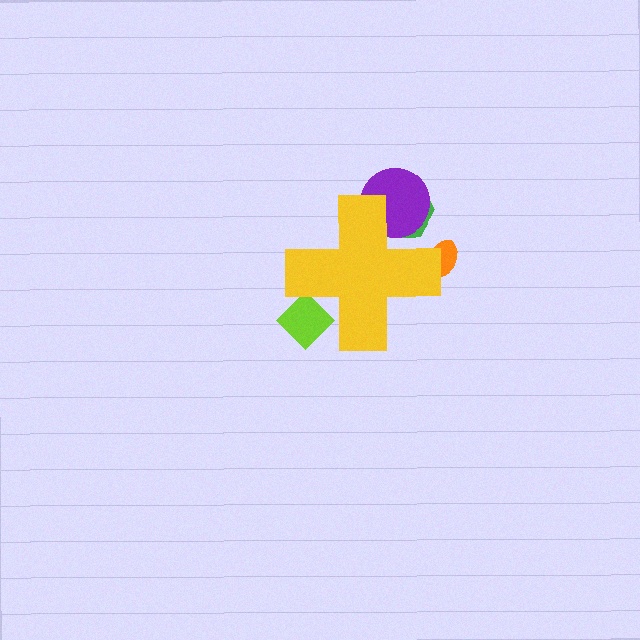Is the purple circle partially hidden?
Yes, the purple circle is partially hidden behind the yellow cross.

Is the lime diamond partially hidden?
Yes, the lime diamond is partially hidden behind the yellow cross.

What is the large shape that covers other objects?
A yellow cross.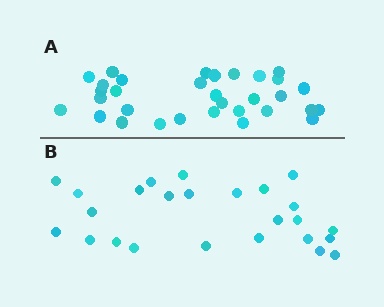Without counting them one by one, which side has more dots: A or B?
Region A (the top region) has more dots.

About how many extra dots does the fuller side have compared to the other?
Region A has roughly 8 or so more dots than region B.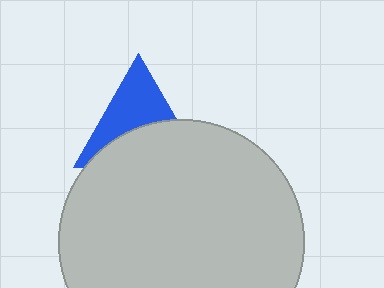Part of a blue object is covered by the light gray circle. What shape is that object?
It is a triangle.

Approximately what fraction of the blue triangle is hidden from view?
Roughly 50% of the blue triangle is hidden behind the light gray circle.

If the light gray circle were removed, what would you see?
You would see the complete blue triangle.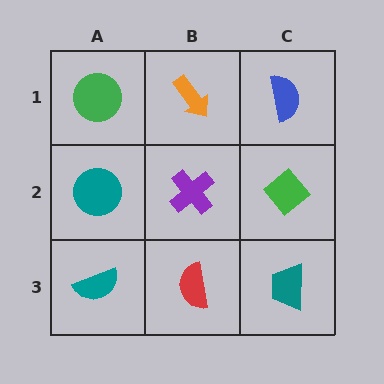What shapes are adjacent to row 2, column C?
A blue semicircle (row 1, column C), a teal trapezoid (row 3, column C), a purple cross (row 2, column B).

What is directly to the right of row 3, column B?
A teal trapezoid.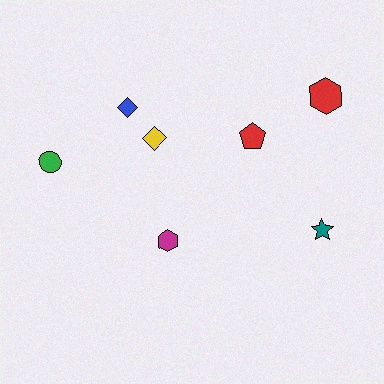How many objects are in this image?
There are 7 objects.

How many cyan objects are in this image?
There are no cyan objects.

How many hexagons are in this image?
There are 2 hexagons.